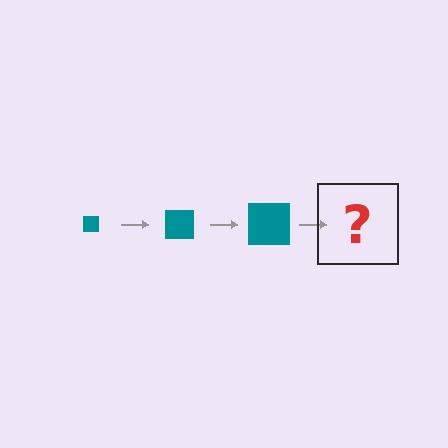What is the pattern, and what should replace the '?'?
The pattern is that the square gets progressively larger each step. The '?' should be a teal square, larger than the previous one.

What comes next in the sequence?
The next element should be a teal square, larger than the previous one.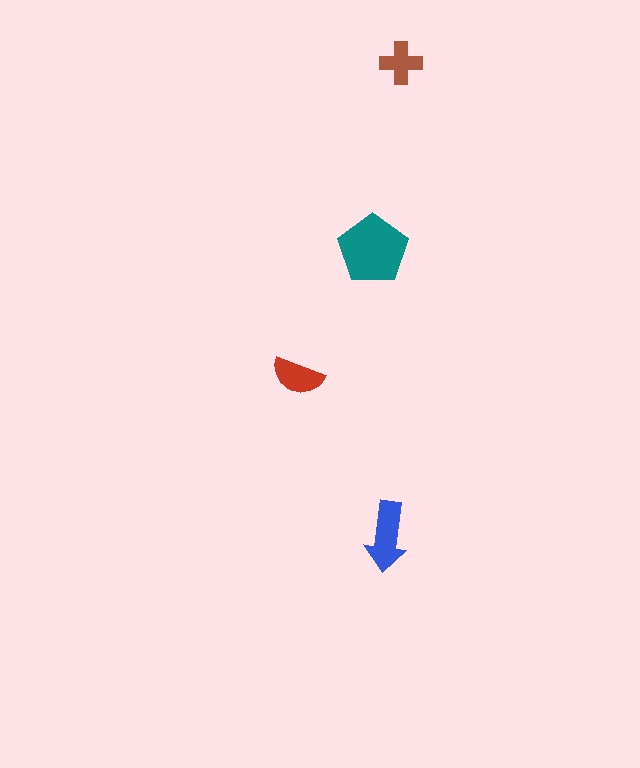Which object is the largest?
The teal pentagon.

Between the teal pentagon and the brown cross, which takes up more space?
The teal pentagon.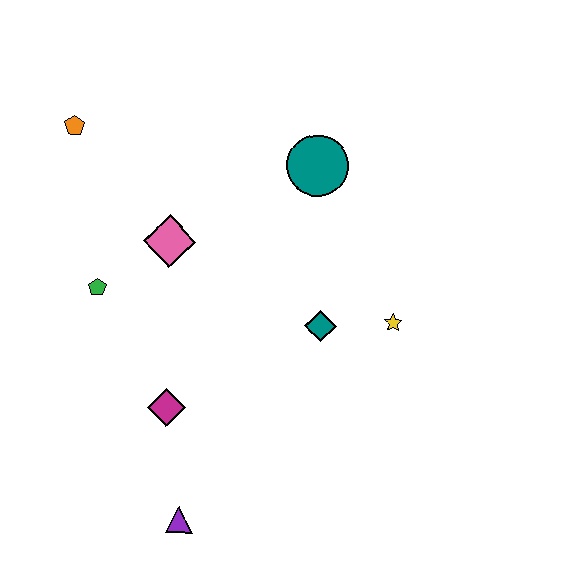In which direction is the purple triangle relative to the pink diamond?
The purple triangle is below the pink diamond.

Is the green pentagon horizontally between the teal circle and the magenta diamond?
No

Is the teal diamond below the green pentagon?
Yes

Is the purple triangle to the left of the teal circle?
Yes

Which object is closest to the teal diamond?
The yellow star is closest to the teal diamond.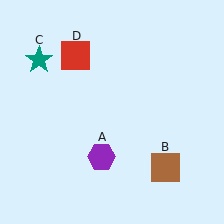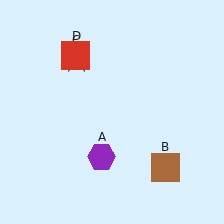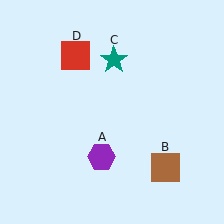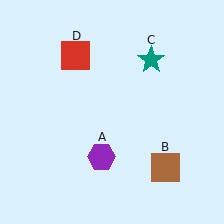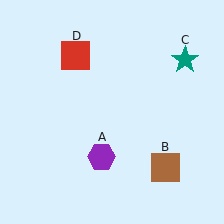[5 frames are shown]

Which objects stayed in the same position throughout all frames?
Purple hexagon (object A) and brown square (object B) and red square (object D) remained stationary.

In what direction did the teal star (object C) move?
The teal star (object C) moved right.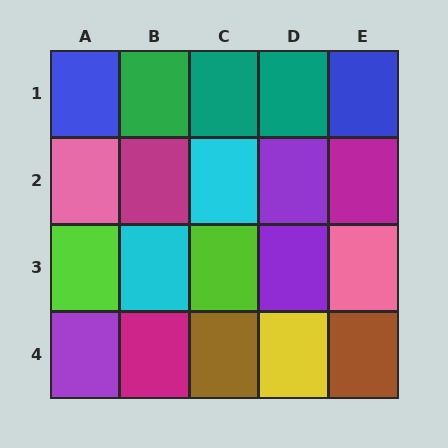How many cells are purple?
3 cells are purple.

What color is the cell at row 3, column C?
Lime.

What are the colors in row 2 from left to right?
Pink, magenta, cyan, purple, magenta.